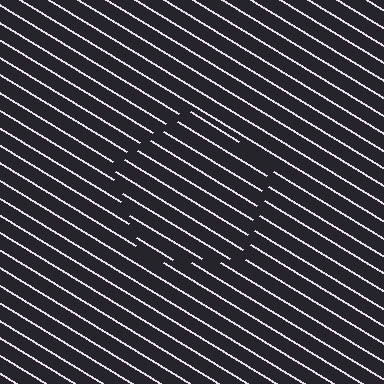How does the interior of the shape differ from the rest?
The interior of the shape contains the same grating, shifted by half a period — the contour is defined by the phase discontinuity where line-ends from the inner and outer gratings abut.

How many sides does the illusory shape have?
5 sides — the line-ends trace a pentagon.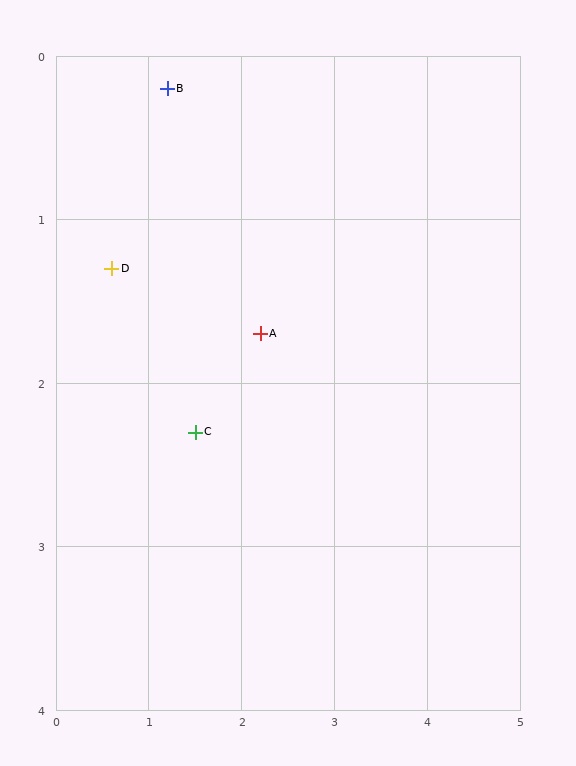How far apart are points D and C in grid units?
Points D and C are about 1.3 grid units apart.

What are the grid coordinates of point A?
Point A is at approximately (2.2, 1.7).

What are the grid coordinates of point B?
Point B is at approximately (1.2, 0.2).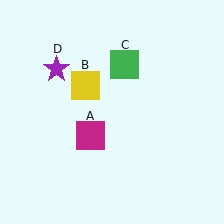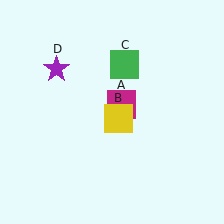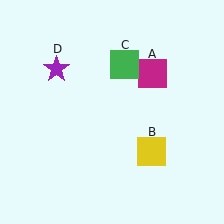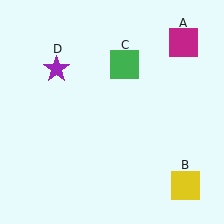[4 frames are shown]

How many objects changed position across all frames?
2 objects changed position: magenta square (object A), yellow square (object B).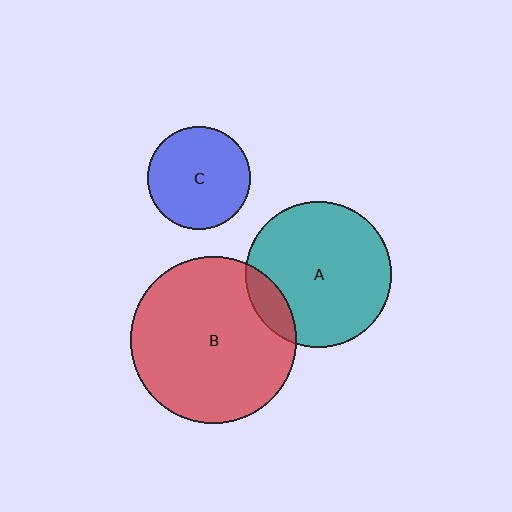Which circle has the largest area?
Circle B (red).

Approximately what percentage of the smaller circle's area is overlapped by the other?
Approximately 10%.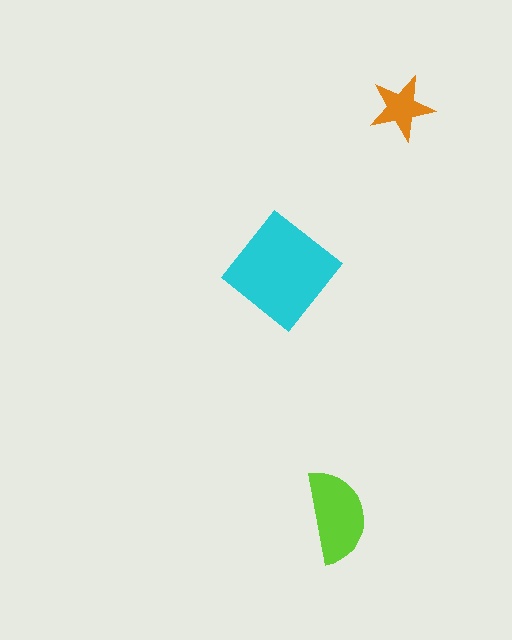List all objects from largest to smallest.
The cyan diamond, the lime semicircle, the orange star.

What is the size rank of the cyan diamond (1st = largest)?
1st.